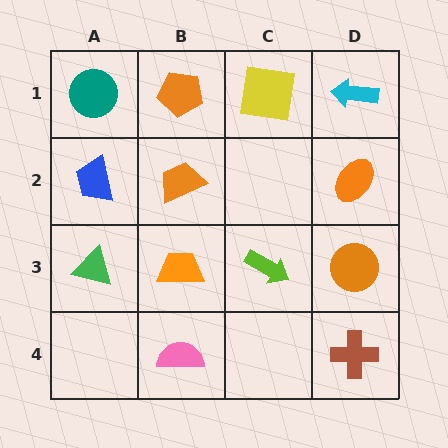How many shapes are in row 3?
4 shapes.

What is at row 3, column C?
A lime arrow.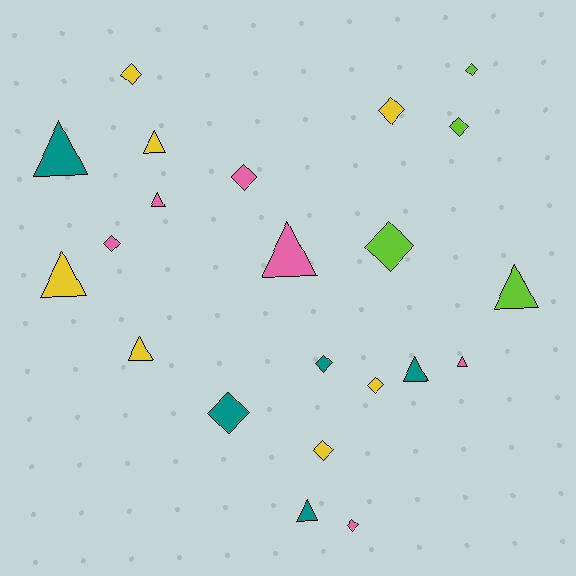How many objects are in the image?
There are 22 objects.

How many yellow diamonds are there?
There are 4 yellow diamonds.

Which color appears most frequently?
Yellow, with 7 objects.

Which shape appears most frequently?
Diamond, with 12 objects.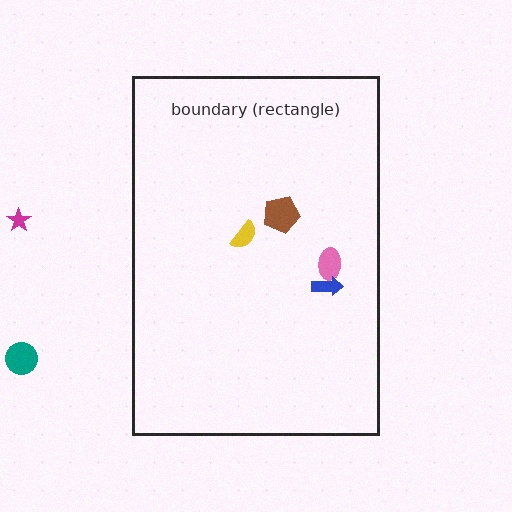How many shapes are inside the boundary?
4 inside, 2 outside.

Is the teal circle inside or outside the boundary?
Outside.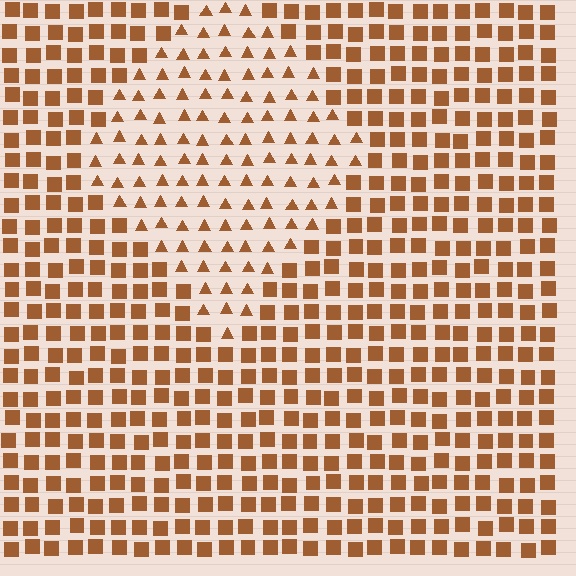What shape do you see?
I see a diamond.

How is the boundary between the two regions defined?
The boundary is defined by a change in element shape: triangles inside vs. squares outside. All elements share the same color and spacing.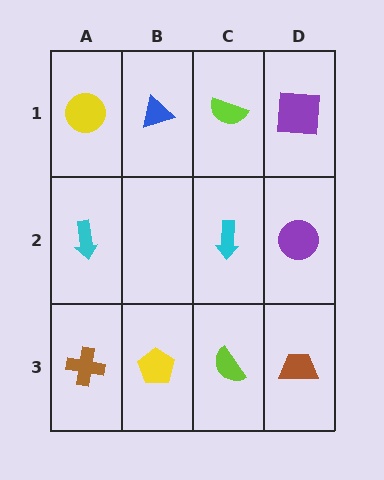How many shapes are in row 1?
4 shapes.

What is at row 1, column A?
A yellow circle.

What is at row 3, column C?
A lime semicircle.